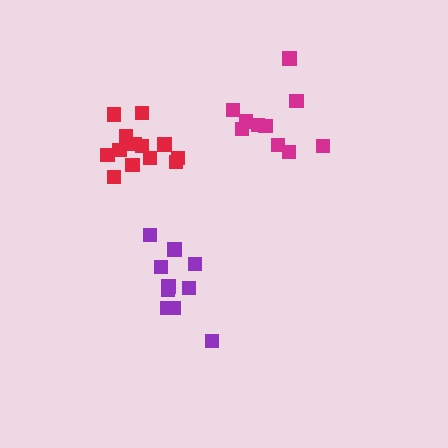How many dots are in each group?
Group 1: 10 dots, Group 2: 13 dots, Group 3: 10 dots (33 total).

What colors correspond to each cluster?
The clusters are colored: magenta, red, purple.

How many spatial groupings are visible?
There are 3 spatial groupings.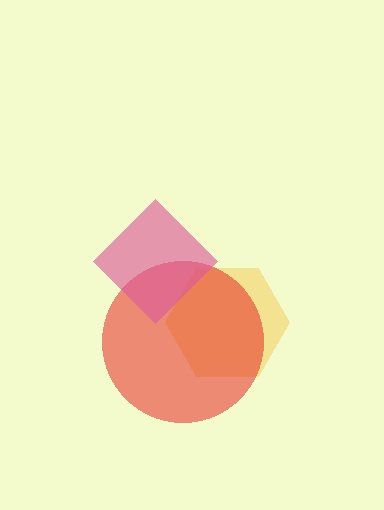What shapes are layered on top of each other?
The layered shapes are: a yellow hexagon, a red circle, a pink diamond.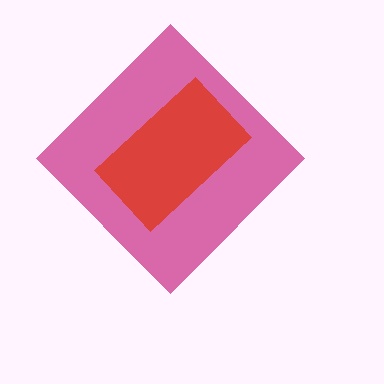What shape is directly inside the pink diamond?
The red rectangle.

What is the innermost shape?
The red rectangle.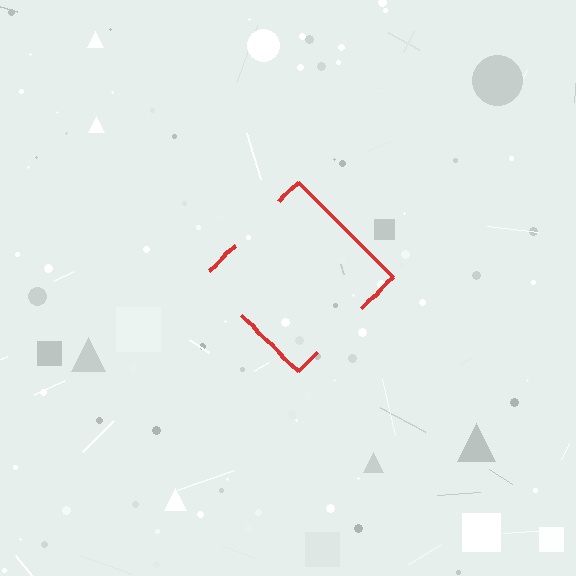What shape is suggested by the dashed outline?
The dashed outline suggests a diamond.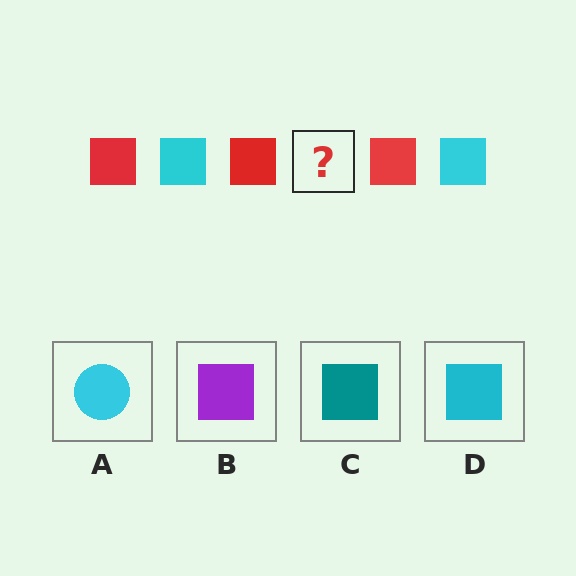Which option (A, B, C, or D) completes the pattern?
D.